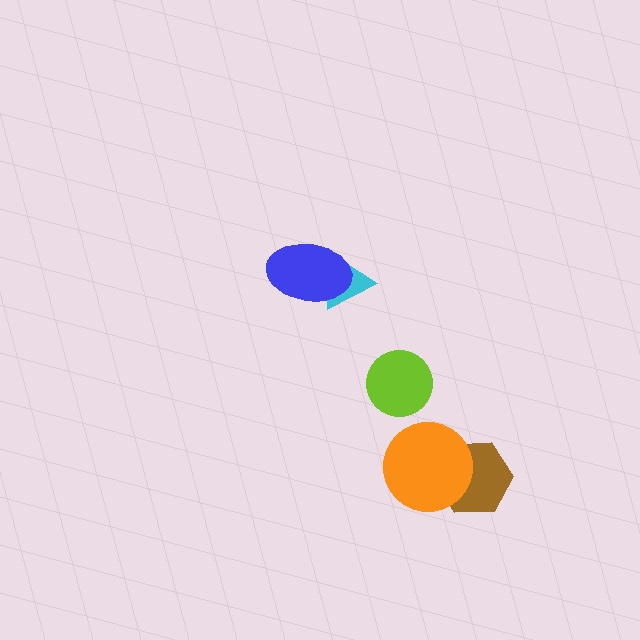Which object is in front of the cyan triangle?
The blue ellipse is in front of the cyan triangle.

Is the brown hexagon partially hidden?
Yes, it is partially covered by another shape.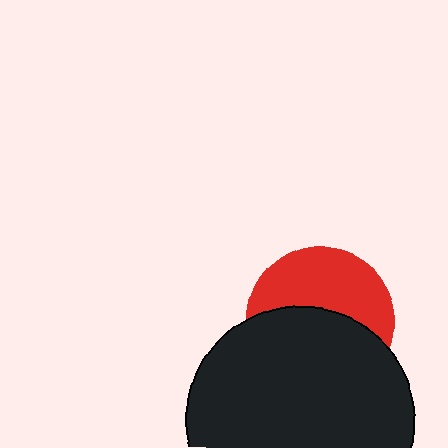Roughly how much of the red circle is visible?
About half of it is visible (roughly 46%).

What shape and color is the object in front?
The object in front is a black circle.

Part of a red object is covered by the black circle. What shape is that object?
It is a circle.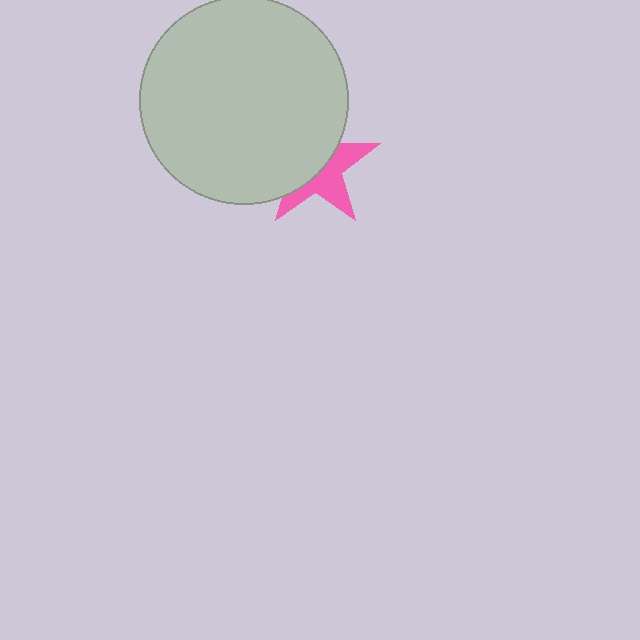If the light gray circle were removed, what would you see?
You would see the complete pink star.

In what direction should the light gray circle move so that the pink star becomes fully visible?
The light gray circle should move toward the upper-left. That is the shortest direction to clear the overlap and leave the pink star fully visible.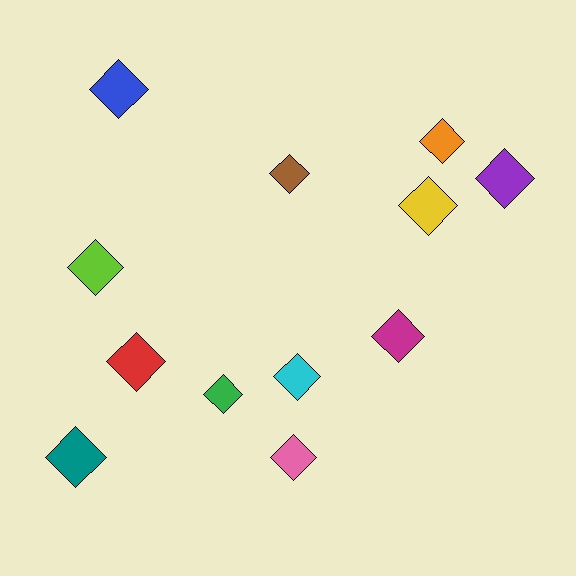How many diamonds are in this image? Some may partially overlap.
There are 12 diamonds.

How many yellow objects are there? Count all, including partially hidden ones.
There is 1 yellow object.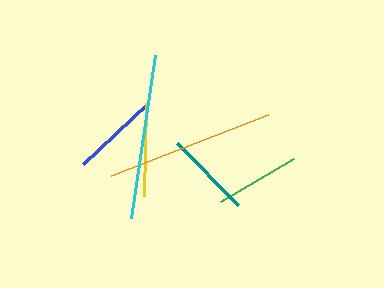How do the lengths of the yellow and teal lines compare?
The yellow and teal lines are approximately the same length.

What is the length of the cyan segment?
The cyan segment is approximately 165 pixels long.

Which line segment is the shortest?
The green line is the shortest at approximately 84 pixels.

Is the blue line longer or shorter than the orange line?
The orange line is longer than the blue line.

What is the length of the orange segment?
The orange segment is approximately 169 pixels long.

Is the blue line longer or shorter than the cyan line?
The cyan line is longer than the blue line.